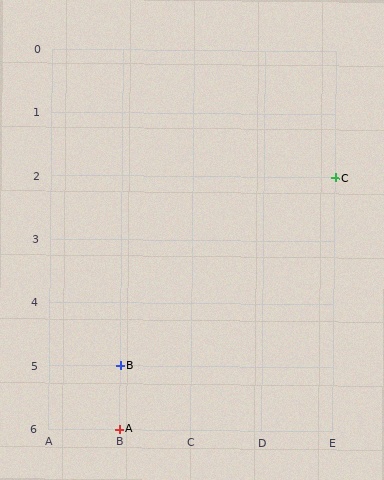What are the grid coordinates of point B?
Point B is at grid coordinates (B, 5).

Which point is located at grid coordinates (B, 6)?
Point A is at (B, 6).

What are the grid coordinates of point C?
Point C is at grid coordinates (E, 2).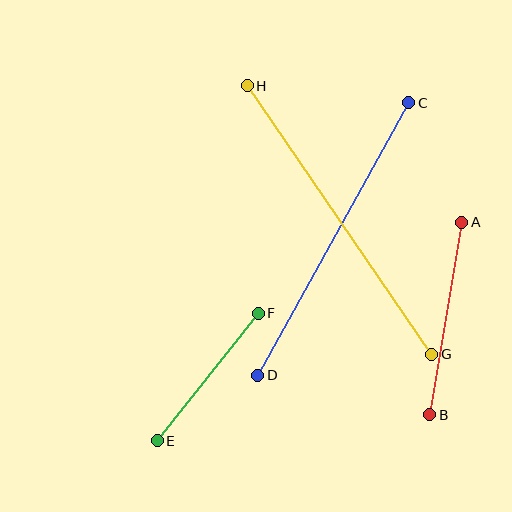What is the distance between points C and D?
The distance is approximately 311 pixels.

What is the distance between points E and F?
The distance is approximately 163 pixels.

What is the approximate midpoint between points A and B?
The midpoint is at approximately (446, 319) pixels.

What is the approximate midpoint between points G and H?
The midpoint is at approximately (340, 220) pixels.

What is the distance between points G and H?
The distance is approximately 326 pixels.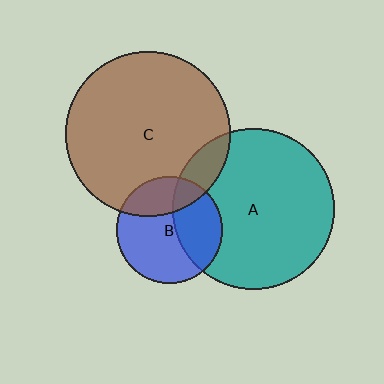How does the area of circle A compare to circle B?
Approximately 2.3 times.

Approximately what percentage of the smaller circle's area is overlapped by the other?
Approximately 35%.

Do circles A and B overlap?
Yes.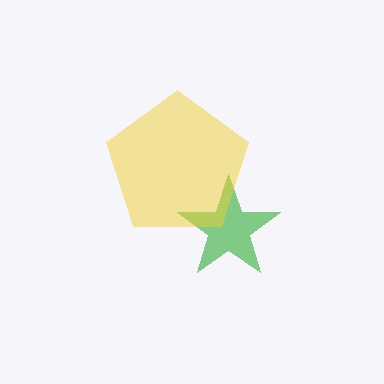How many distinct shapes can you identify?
There are 2 distinct shapes: a green star, a yellow pentagon.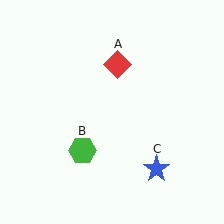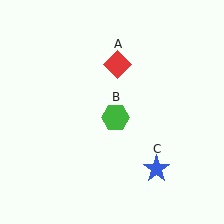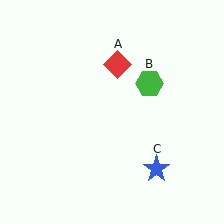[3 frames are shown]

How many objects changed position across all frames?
1 object changed position: green hexagon (object B).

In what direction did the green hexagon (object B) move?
The green hexagon (object B) moved up and to the right.